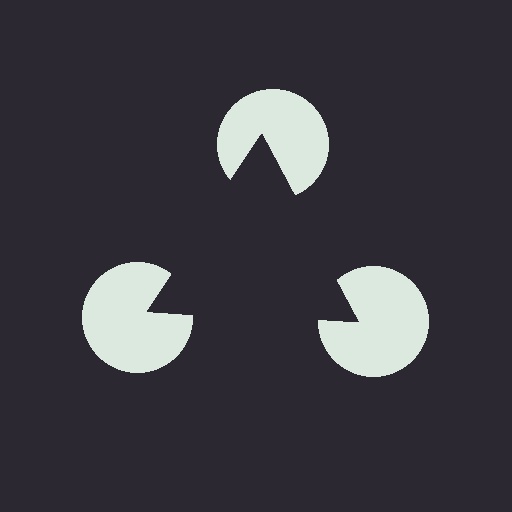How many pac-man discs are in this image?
There are 3 — one at each vertex of the illusory triangle.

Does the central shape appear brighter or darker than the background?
It typically appears slightly darker than the background, even though no actual brightness change is drawn.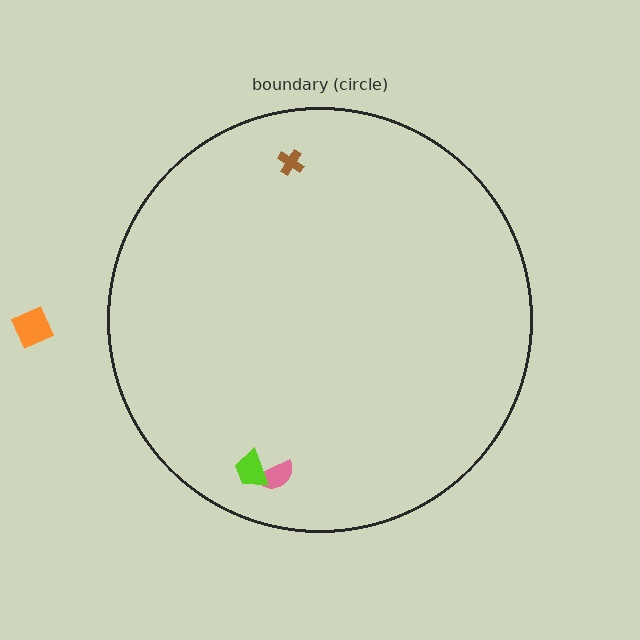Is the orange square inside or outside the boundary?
Outside.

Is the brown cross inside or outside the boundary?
Inside.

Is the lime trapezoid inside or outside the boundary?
Inside.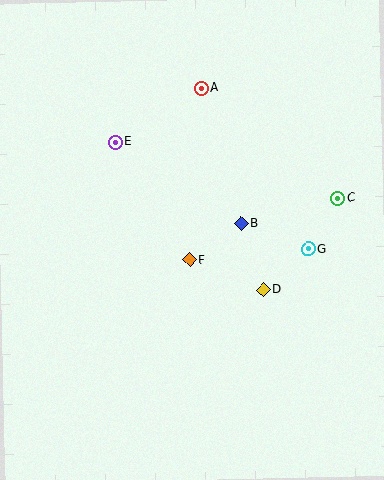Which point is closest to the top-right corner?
Point A is closest to the top-right corner.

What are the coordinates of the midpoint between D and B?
The midpoint between D and B is at (252, 256).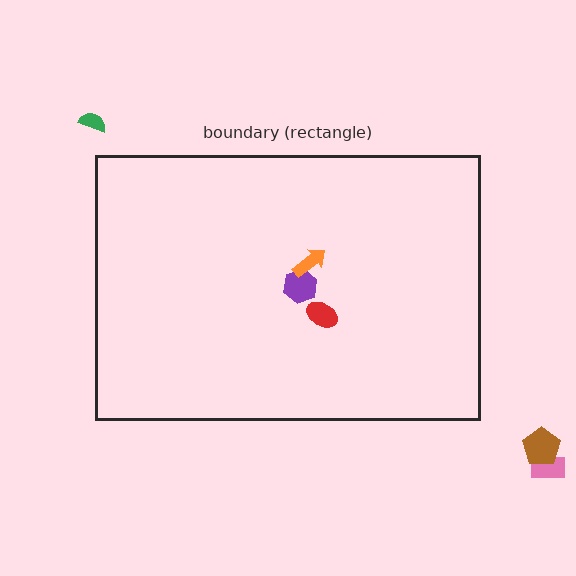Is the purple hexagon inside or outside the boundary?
Inside.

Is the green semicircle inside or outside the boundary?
Outside.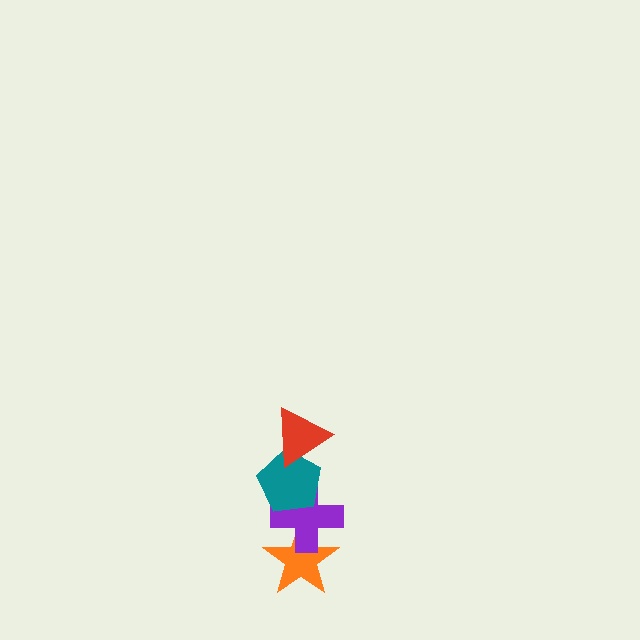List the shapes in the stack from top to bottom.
From top to bottom: the red triangle, the teal pentagon, the purple cross, the orange star.